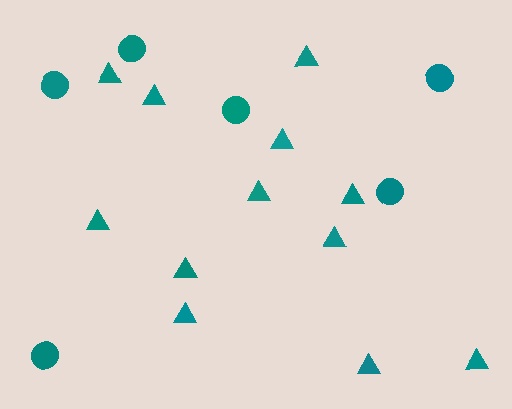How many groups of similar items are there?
There are 2 groups: one group of triangles (12) and one group of circles (6).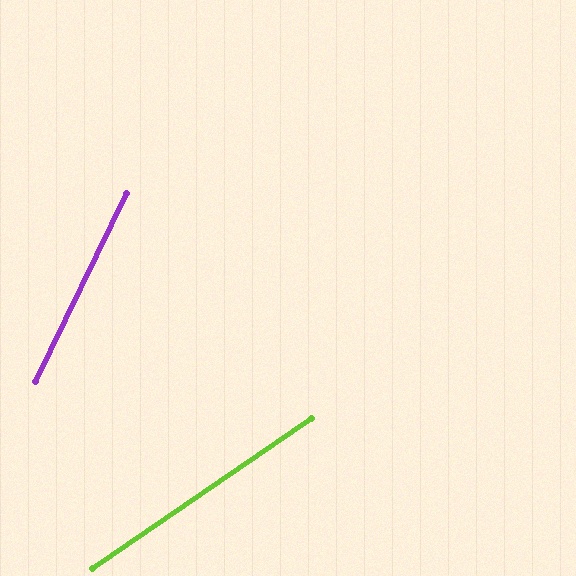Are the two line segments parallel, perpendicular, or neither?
Neither parallel nor perpendicular — they differ by about 30°.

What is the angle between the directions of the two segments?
Approximately 30 degrees.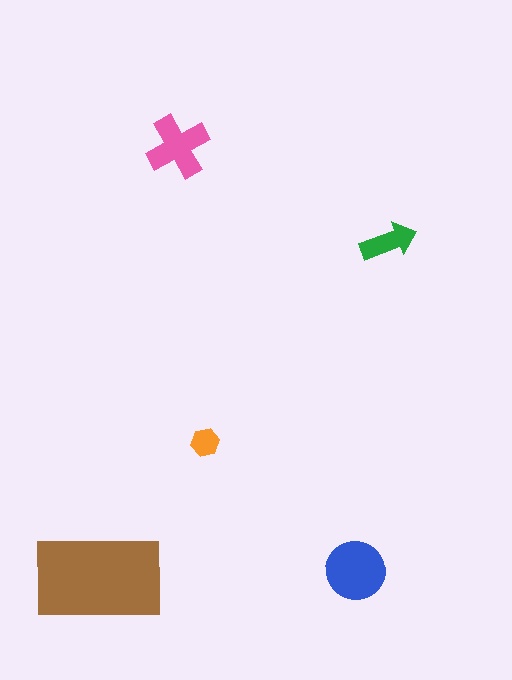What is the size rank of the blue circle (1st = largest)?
2nd.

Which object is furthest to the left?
The brown rectangle is leftmost.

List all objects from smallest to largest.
The orange hexagon, the green arrow, the pink cross, the blue circle, the brown rectangle.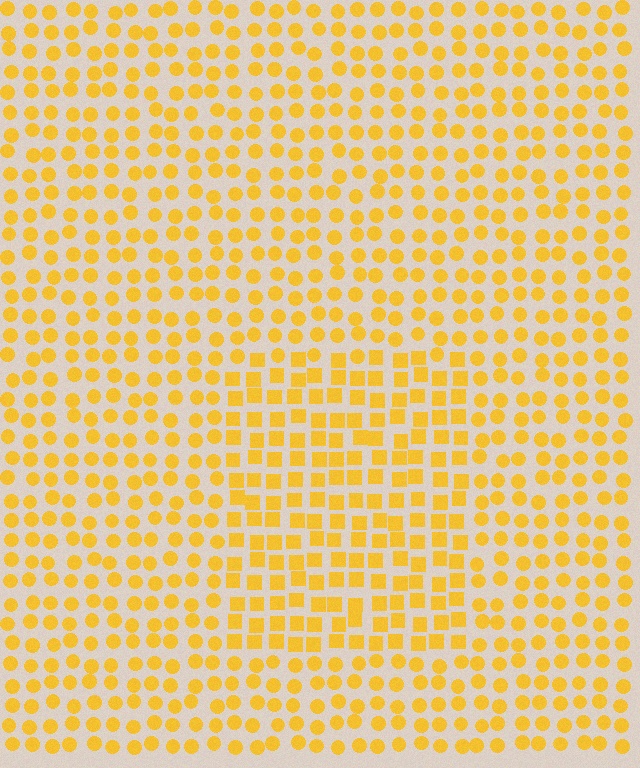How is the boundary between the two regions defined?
The boundary is defined by a change in element shape: squares inside vs. circles outside. All elements share the same color and spacing.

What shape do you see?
I see a rectangle.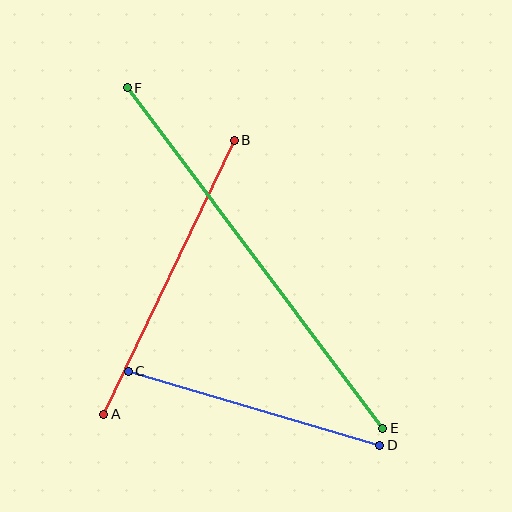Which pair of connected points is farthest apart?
Points E and F are farthest apart.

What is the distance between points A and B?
The distance is approximately 304 pixels.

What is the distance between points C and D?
The distance is approximately 262 pixels.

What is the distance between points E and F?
The distance is approximately 426 pixels.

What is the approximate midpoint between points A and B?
The midpoint is at approximately (169, 277) pixels.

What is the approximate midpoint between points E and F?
The midpoint is at approximately (255, 258) pixels.